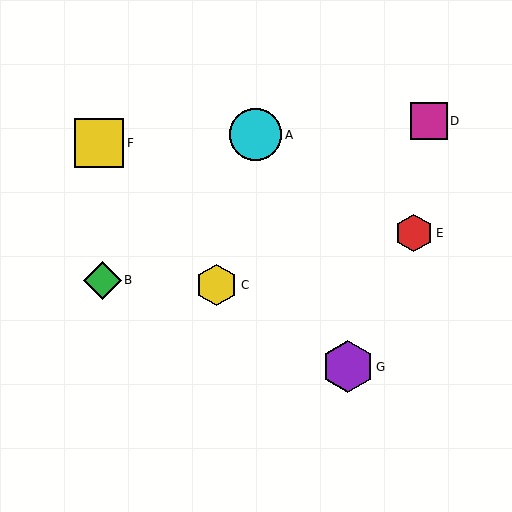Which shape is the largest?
The cyan circle (labeled A) is the largest.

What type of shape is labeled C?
Shape C is a yellow hexagon.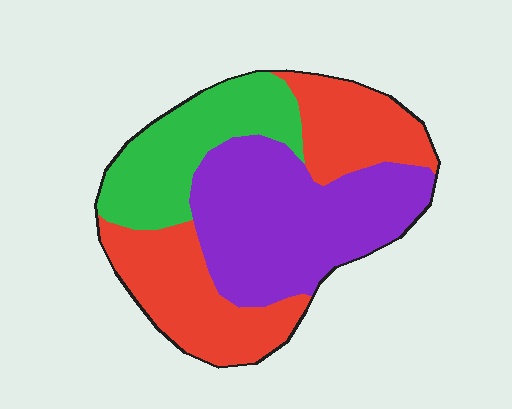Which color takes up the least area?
Green, at roughly 25%.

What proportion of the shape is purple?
Purple takes up about two fifths (2/5) of the shape.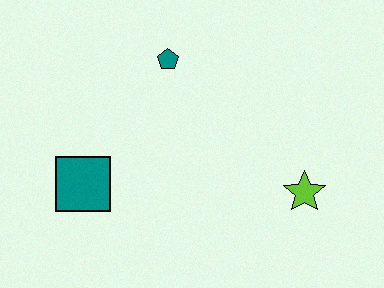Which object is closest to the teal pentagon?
The teal square is closest to the teal pentagon.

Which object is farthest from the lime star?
The teal square is farthest from the lime star.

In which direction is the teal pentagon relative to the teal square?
The teal pentagon is above the teal square.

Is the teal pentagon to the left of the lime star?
Yes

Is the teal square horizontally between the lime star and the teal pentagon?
No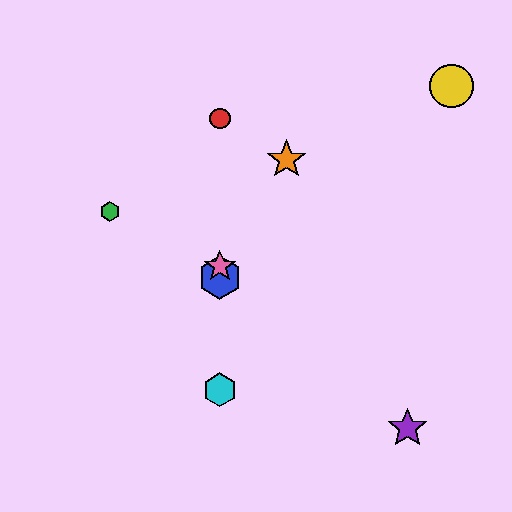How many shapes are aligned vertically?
4 shapes (the red circle, the blue hexagon, the cyan hexagon, the pink star) are aligned vertically.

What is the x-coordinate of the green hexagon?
The green hexagon is at x≈110.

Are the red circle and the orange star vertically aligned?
No, the red circle is at x≈220 and the orange star is at x≈286.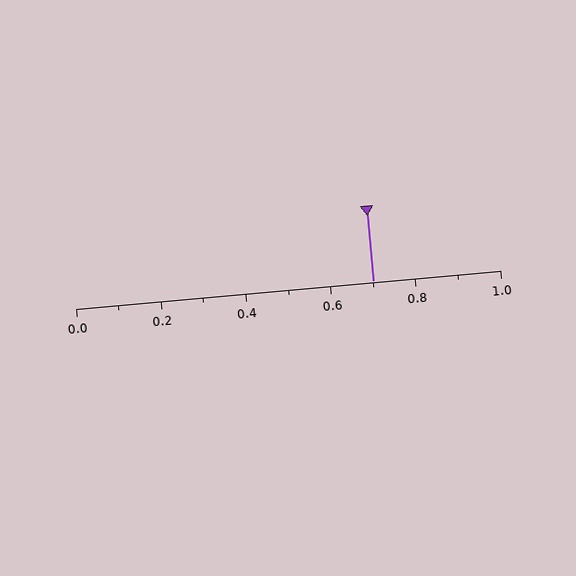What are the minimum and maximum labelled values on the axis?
The axis runs from 0.0 to 1.0.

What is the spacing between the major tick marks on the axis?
The major ticks are spaced 0.2 apart.